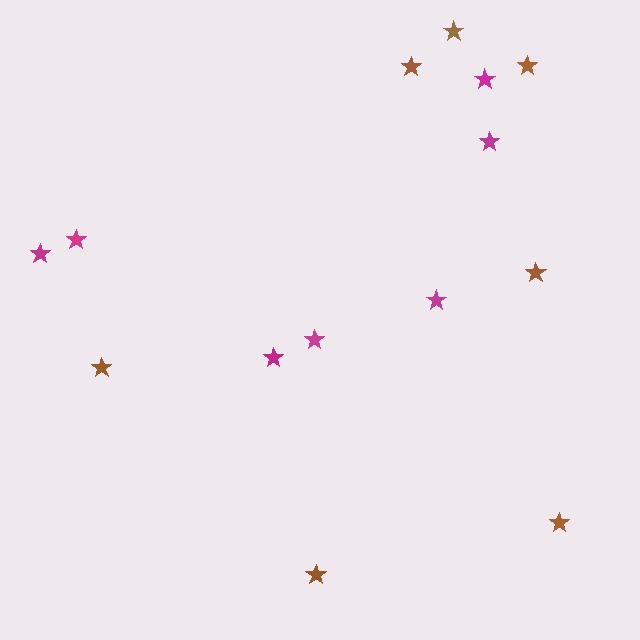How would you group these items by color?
There are 2 groups: one group of magenta stars (7) and one group of brown stars (7).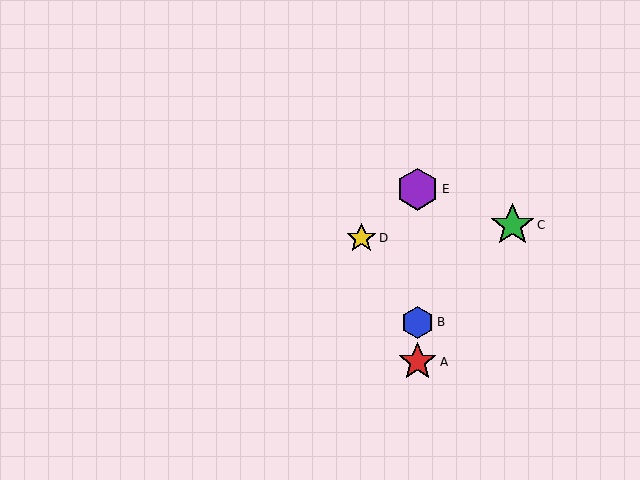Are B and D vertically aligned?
No, B is at x≈418 and D is at x≈361.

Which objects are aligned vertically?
Objects A, B, E are aligned vertically.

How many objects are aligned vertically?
3 objects (A, B, E) are aligned vertically.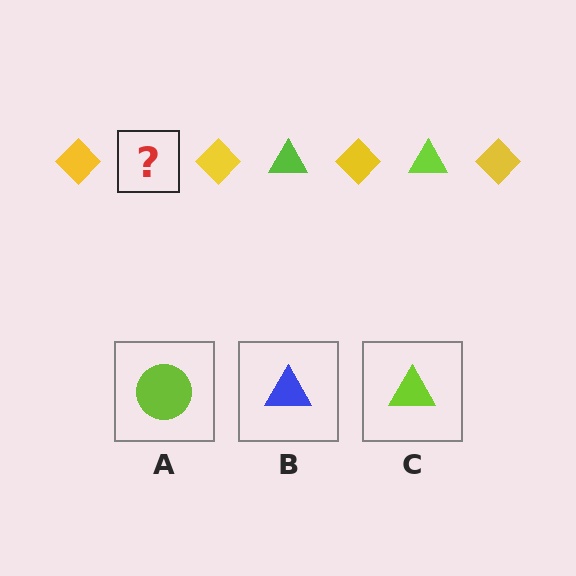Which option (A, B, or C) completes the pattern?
C.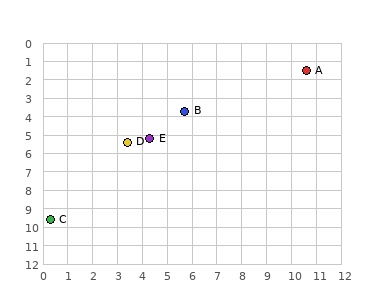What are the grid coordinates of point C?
Point C is at approximately (0.3, 9.6).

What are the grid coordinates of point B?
Point B is at approximately (5.7, 3.7).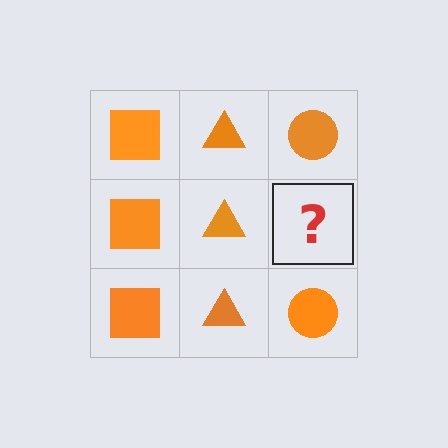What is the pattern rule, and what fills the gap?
The rule is that each column has a consistent shape. The gap should be filled with an orange circle.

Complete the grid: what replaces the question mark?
The question mark should be replaced with an orange circle.